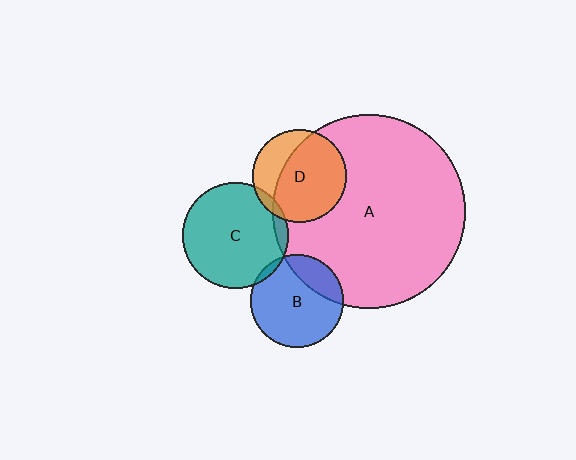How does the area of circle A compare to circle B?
Approximately 4.3 times.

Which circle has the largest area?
Circle A (pink).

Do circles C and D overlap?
Yes.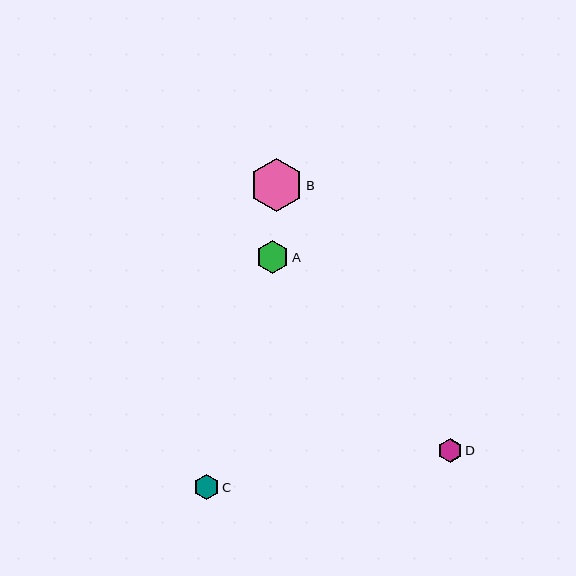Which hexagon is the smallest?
Hexagon D is the smallest with a size of approximately 24 pixels.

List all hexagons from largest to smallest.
From largest to smallest: B, A, C, D.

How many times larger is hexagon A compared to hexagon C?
Hexagon A is approximately 1.3 times the size of hexagon C.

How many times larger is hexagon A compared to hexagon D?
Hexagon A is approximately 1.4 times the size of hexagon D.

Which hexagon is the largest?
Hexagon B is the largest with a size of approximately 53 pixels.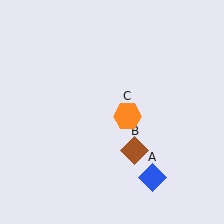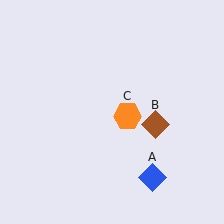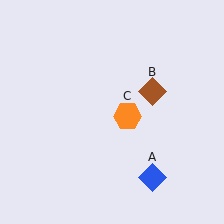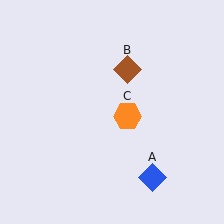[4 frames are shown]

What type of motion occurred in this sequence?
The brown diamond (object B) rotated counterclockwise around the center of the scene.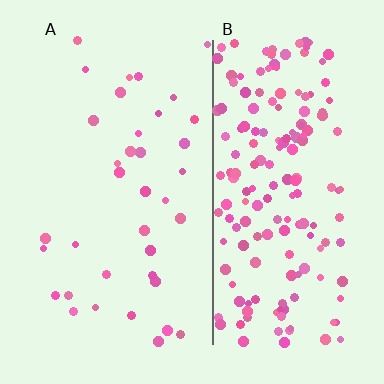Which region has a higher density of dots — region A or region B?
B (the right).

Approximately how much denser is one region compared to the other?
Approximately 5.0× — region B over region A.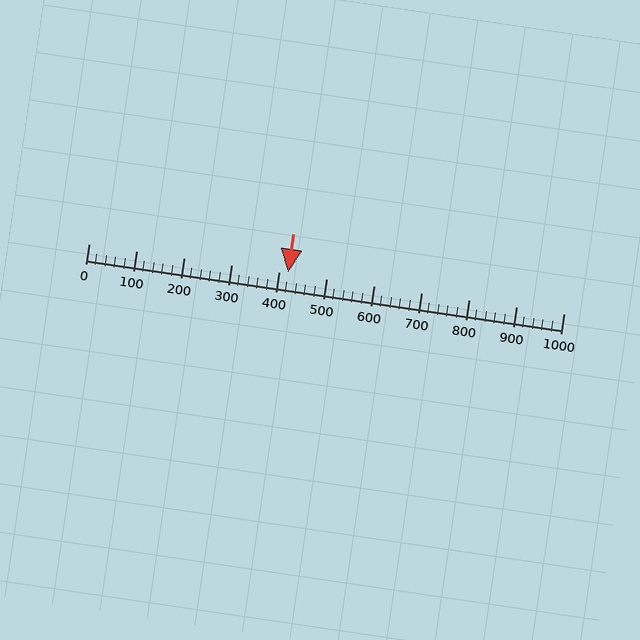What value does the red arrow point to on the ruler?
The red arrow points to approximately 420.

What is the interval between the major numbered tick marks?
The major tick marks are spaced 100 units apart.